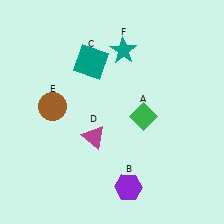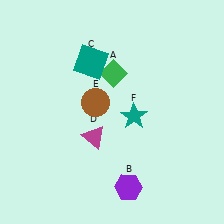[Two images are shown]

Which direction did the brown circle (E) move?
The brown circle (E) moved right.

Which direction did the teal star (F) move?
The teal star (F) moved down.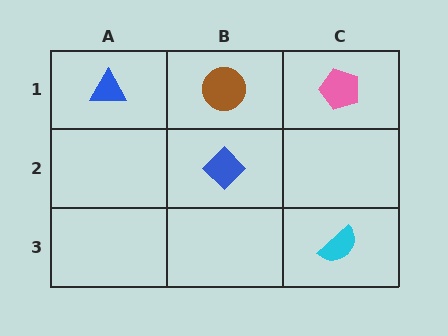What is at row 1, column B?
A brown circle.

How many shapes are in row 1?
3 shapes.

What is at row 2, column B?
A blue diamond.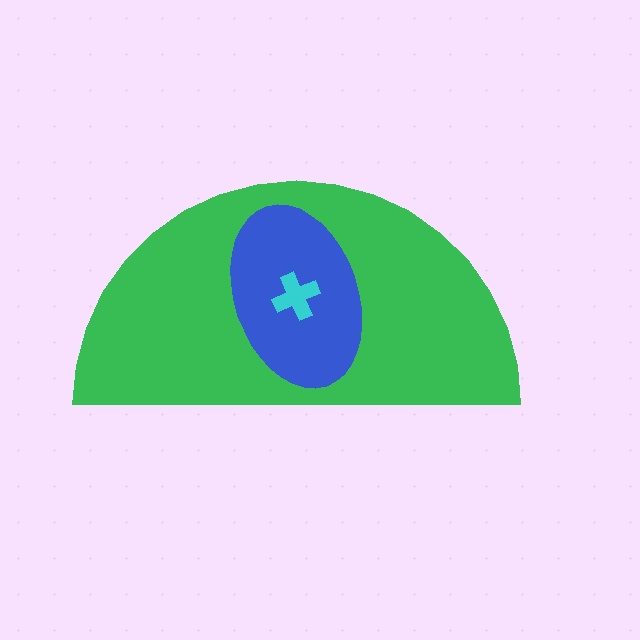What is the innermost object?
The cyan cross.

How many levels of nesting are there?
3.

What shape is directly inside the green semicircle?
The blue ellipse.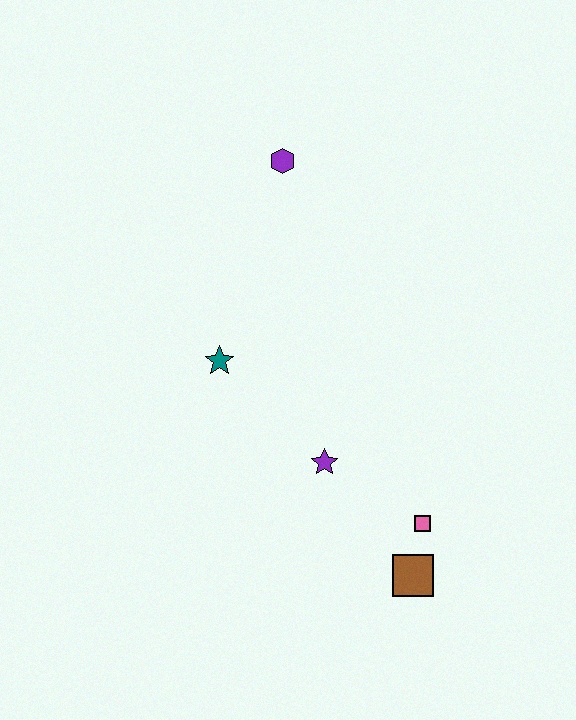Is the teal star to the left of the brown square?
Yes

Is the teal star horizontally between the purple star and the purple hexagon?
No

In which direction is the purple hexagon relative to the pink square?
The purple hexagon is above the pink square.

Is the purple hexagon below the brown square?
No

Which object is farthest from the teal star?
The brown square is farthest from the teal star.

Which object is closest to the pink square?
The brown square is closest to the pink square.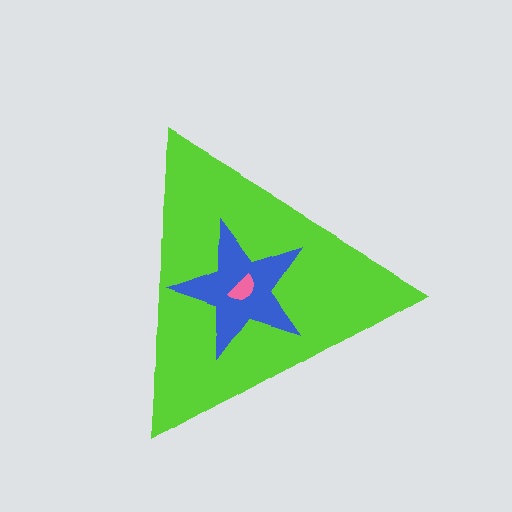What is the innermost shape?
The pink semicircle.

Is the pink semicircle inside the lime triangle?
Yes.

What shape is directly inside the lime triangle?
The blue star.